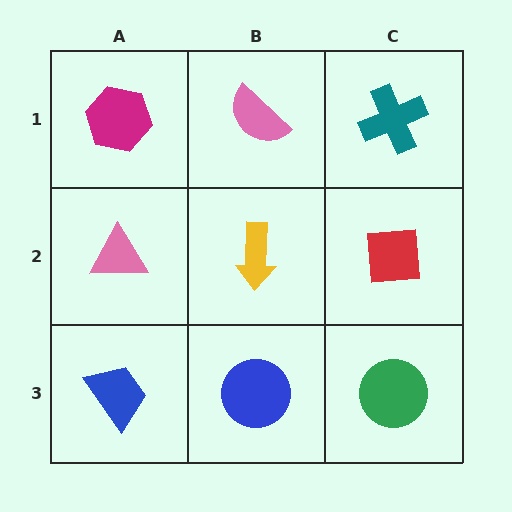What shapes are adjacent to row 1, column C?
A red square (row 2, column C), a pink semicircle (row 1, column B).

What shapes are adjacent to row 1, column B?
A yellow arrow (row 2, column B), a magenta hexagon (row 1, column A), a teal cross (row 1, column C).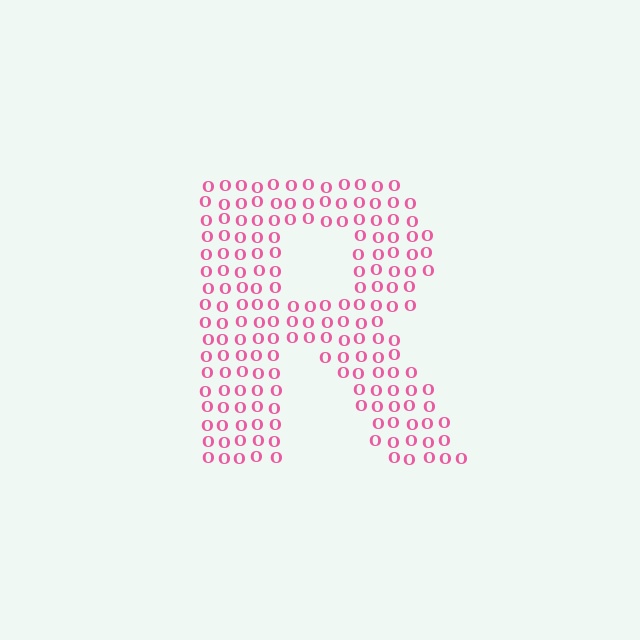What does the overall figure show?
The overall figure shows the letter R.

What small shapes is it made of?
It is made of small letter O's.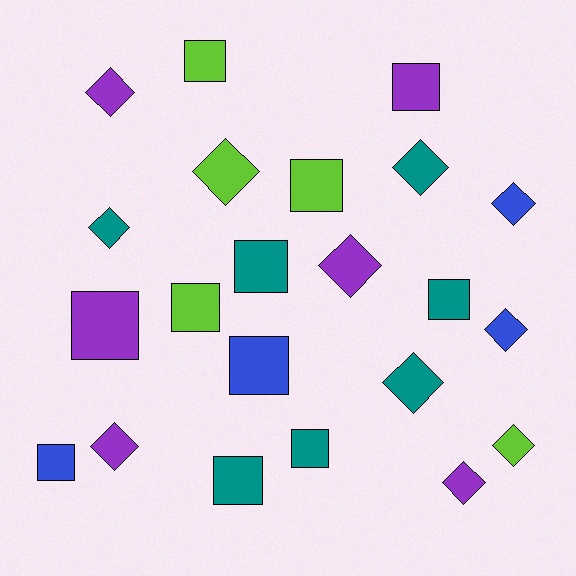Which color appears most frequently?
Teal, with 7 objects.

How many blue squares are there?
There are 2 blue squares.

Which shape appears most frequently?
Diamond, with 11 objects.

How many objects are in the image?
There are 22 objects.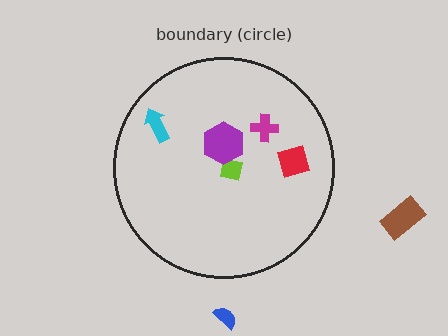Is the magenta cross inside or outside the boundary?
Inside.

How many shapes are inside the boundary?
5 inside, 2 outside.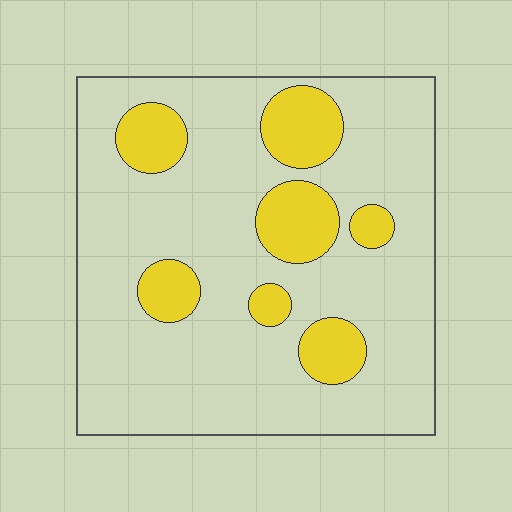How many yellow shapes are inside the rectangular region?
7.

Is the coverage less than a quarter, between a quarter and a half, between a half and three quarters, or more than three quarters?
Less than a quarter.